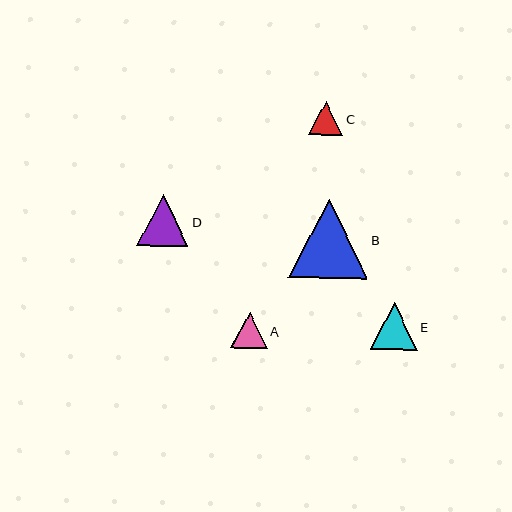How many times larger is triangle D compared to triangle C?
Triangle D is approximately 1.5 times the size of triangle C.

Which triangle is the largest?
Triangle B is the largest with a size of approximately 79 pixels.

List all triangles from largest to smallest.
From largest to smallest: B, D, E, A, C.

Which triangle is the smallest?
Triangle C is the smallest with a size of approximately 34 pixels.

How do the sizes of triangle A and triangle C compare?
Triangle A and triangle C are approximately the same size.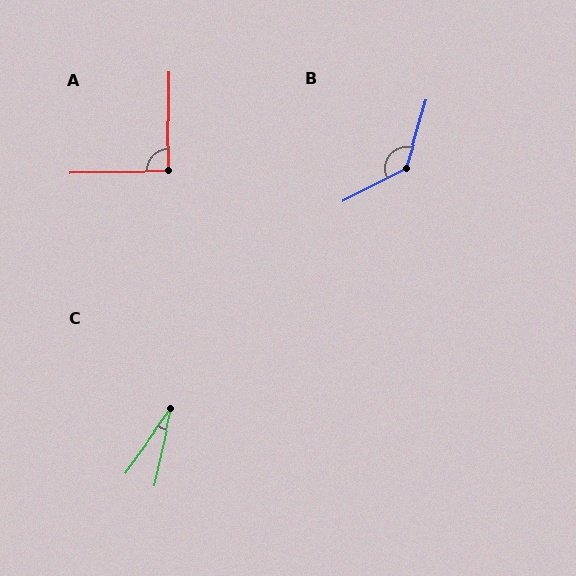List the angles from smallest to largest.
C (23°), A (92°), B (133°).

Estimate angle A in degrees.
Approximately 92 degrees.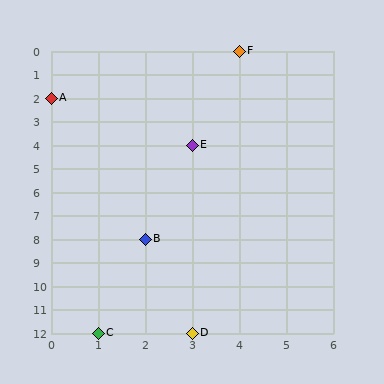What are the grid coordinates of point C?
Point C is at grid coordinates (1, 12).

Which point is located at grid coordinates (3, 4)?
Point E is at (3, 4).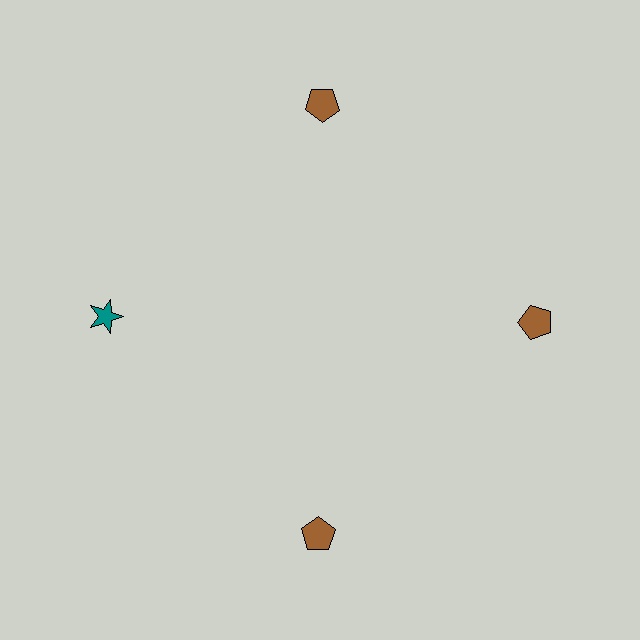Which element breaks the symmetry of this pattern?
The teal star at roughly the 9 o'clock position breaks the symmetry. All other shapes are brown pentagons.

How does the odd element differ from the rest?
It differs in both color (teal instead of brown) and shape (star instead of pentagon).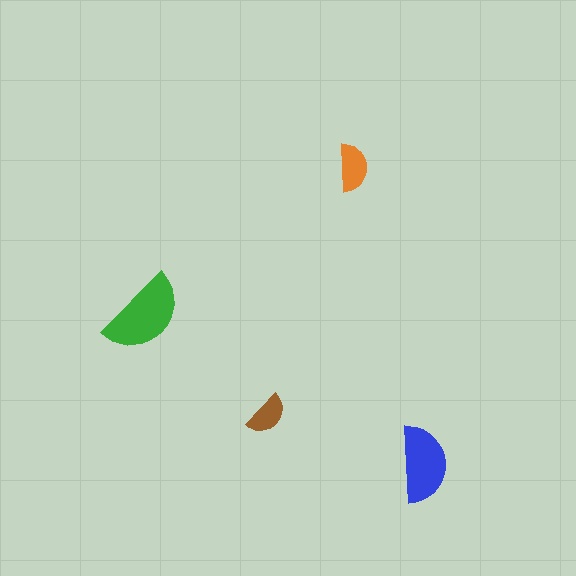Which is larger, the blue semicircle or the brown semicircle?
The blue one.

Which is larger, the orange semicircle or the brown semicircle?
The orange one.